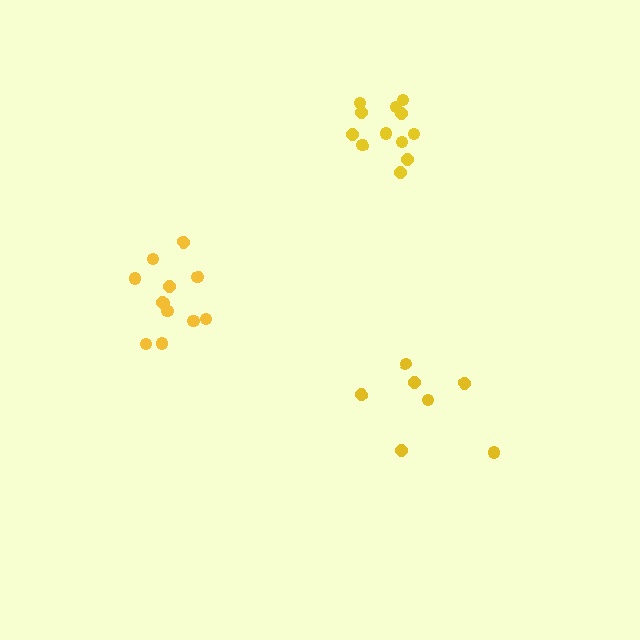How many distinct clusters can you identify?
There are 3 distinct clusters.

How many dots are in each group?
Group 1: 7 dots, Group 2: 12 dots, Group 3: 12 dots (31 total).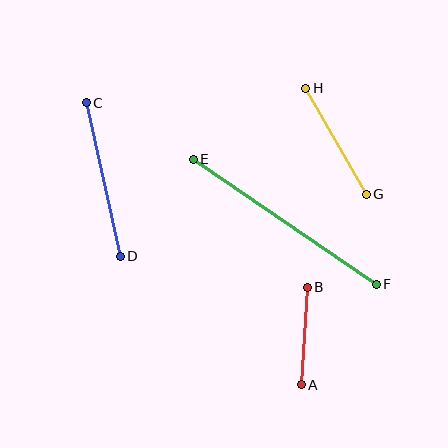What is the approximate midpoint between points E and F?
The midpoint is at approximately (285, 222) pixels.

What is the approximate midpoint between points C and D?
The midpoint is at approximately (103, 180) pixels.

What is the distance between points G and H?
The distance is approximately 122 pixels.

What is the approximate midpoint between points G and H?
The midpoint is at approximately (336, 141) pixels.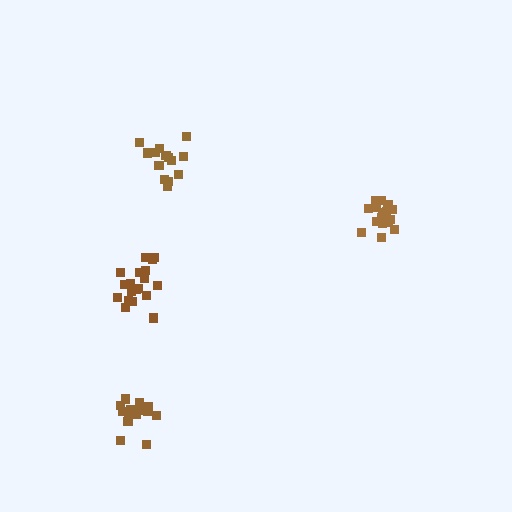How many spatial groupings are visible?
There are 4 spatial groupings.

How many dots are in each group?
Group 1: 21 dots, Group 2: 19 dots, Group 3: 15 dots, Group 4: 18 dots (73 total).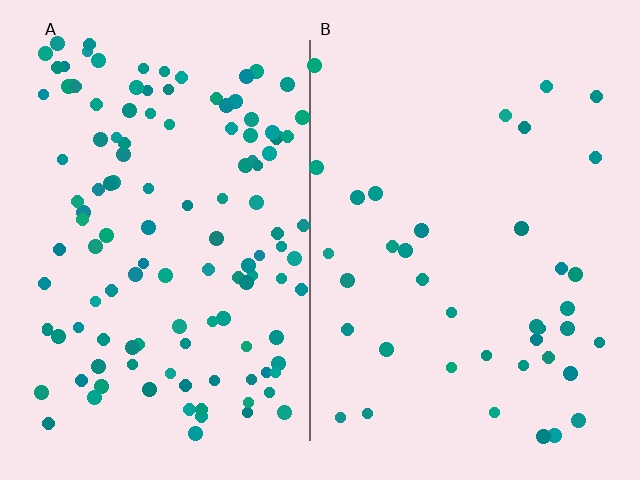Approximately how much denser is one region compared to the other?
Approximately 3.3× — region A over region B.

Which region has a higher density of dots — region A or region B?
A (the left).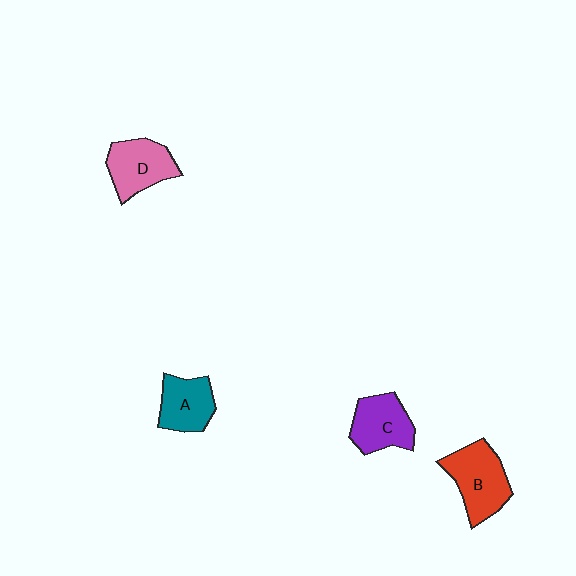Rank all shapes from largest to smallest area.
From largest to smallest: B (red), D (pink), C (purple), A (teal).